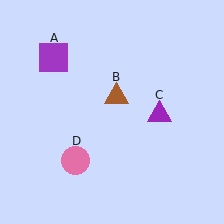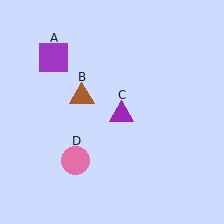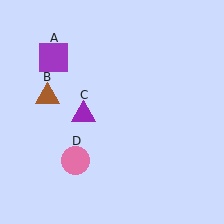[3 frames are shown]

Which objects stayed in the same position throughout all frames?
Purple square (object A) and pink circle (object D) remained stationary.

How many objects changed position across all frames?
2 objects changed position: brown triangle (object B), purple triangle (object C).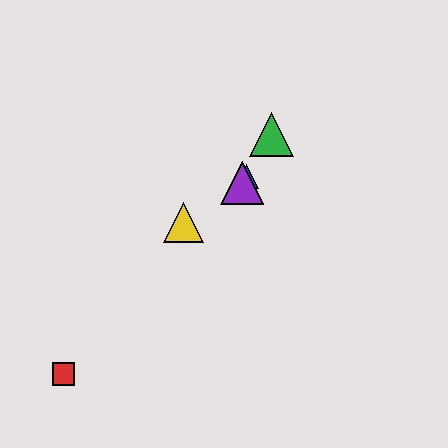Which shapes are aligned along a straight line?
The blue triangle, the green triangle, the purple triangle are aligned along a straight line.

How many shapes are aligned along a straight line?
3 shapes (the blue triangle, the green triangle, the purple triangle) are aligned along a straight line.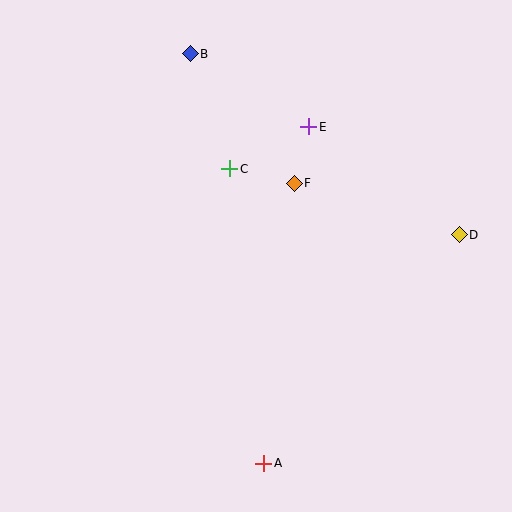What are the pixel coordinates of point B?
Point B is at (190, 54).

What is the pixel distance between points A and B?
The distance between A and B is 416 pixels.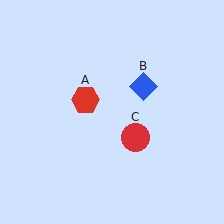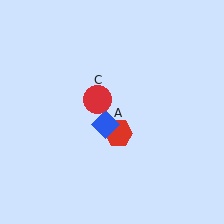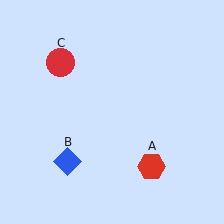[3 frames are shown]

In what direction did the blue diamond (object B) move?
The blue diamond (object B) moved down and to the left.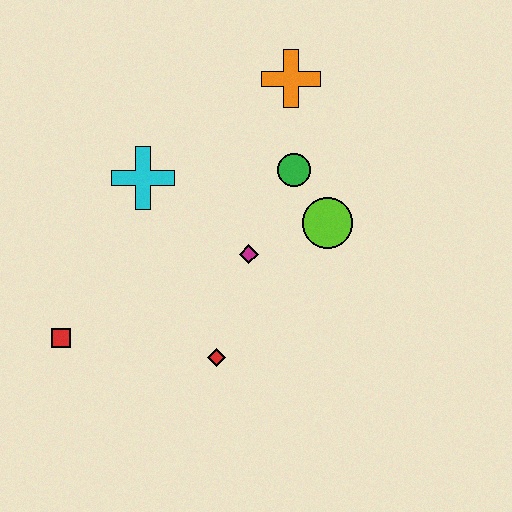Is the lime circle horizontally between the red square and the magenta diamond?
No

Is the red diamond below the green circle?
Yes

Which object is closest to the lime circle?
The green circle is closest to the lime circle.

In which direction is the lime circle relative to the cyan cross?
The lime circle is to the right of the cyan cross.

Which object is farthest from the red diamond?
The orange cross is farthest from the red diamond.